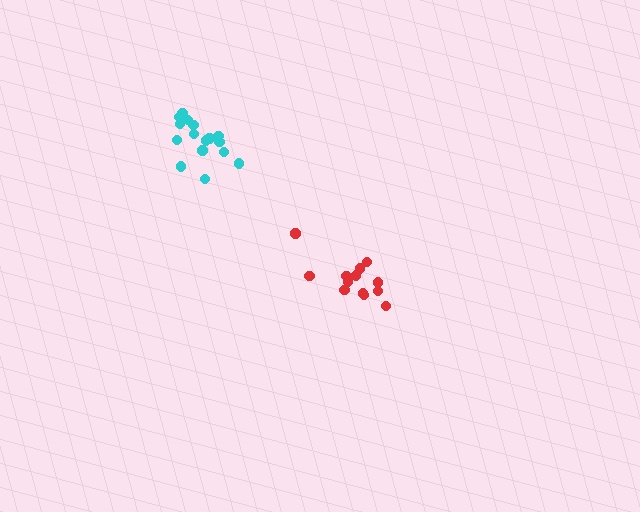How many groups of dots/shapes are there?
There are 2 groups.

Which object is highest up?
The cyan cluster is topmost.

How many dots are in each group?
Group 1: 13 dots, Group 2: 16 dots (29 total).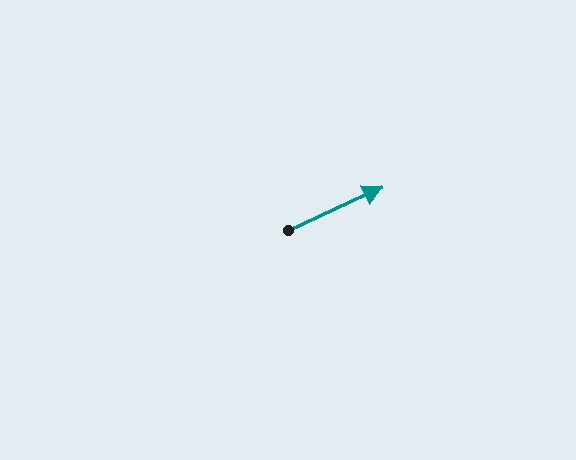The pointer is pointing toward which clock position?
Roughly 2 o'clock.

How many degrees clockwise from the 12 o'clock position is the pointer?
Approximately 65 degrees.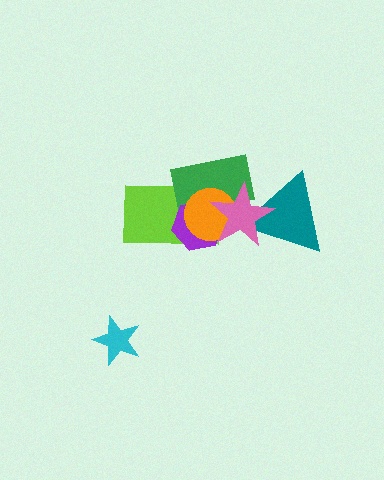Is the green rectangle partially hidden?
Yes, it is partially covered by another shape.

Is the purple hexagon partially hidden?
Yes, it is partially covered by another shape.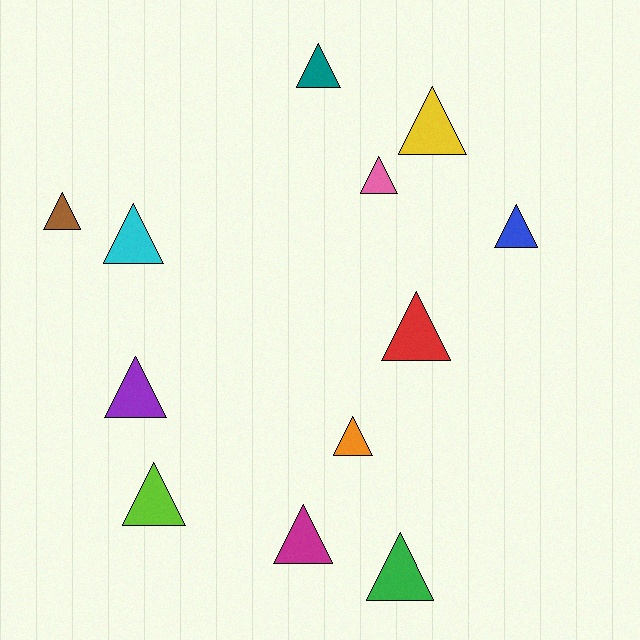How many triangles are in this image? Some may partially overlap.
There are 12 triangles.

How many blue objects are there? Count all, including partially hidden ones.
There is 1 blue object.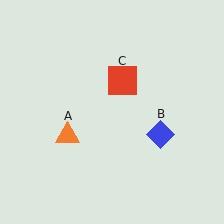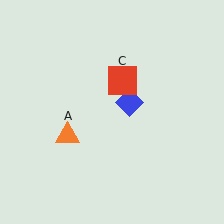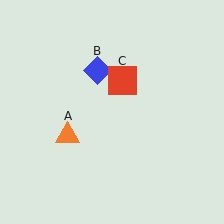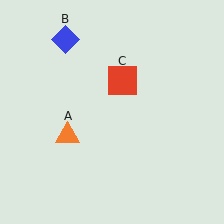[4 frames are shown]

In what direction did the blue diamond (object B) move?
The blue diamond (object B) moved up and to the left.